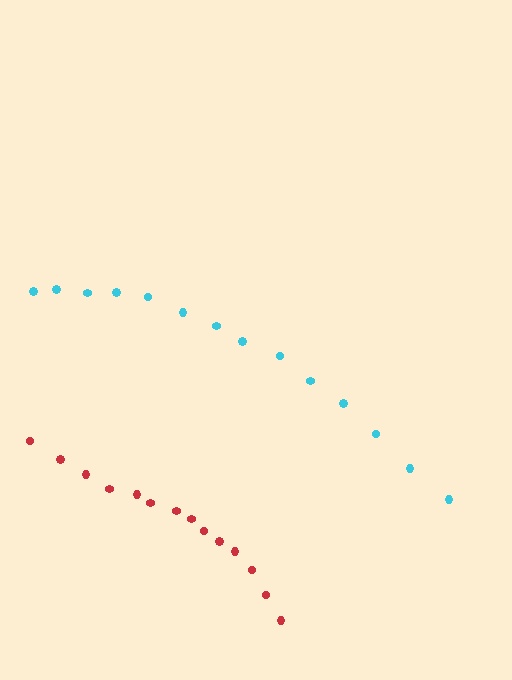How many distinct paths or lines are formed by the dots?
There are 2 distinct paths.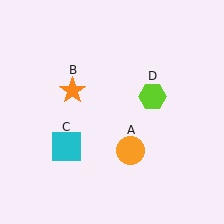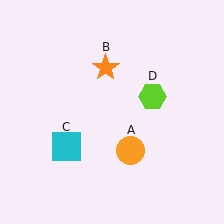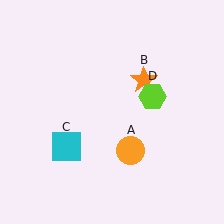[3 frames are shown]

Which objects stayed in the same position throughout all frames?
Orange circle (object A) and cyan square (object C) and lime hexagon (object D) remained stationary.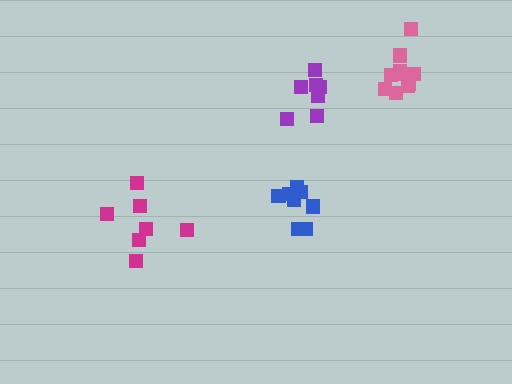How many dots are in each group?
Group 1: 7 dots, Group 2: 8 dots, Group 3: 7 dots, Group 4: 10 dots (32 total).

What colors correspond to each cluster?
The clusters are colored: purple, blue, magenta, pink.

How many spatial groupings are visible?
There are 4 spatial groupings.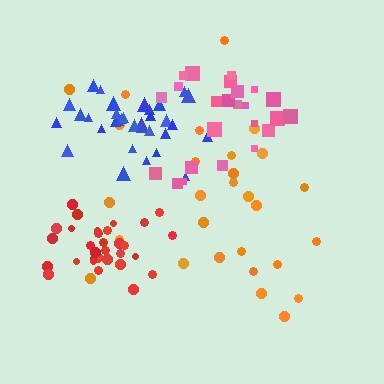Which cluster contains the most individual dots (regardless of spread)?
Blue (33).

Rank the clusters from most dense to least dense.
blue, red, pink, orange.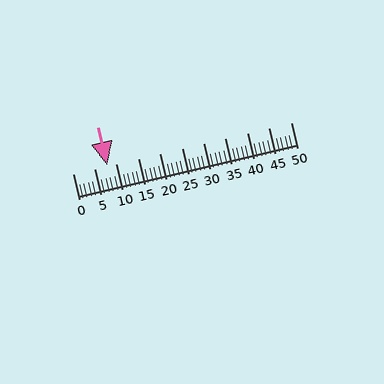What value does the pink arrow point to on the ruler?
The pink arrow points to approximately 8.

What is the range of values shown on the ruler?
The ruler shows values from 0 to 50.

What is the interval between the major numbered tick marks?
The major tick marks are spaced 5 units apart.